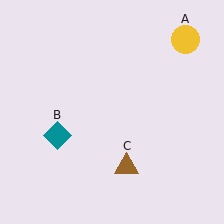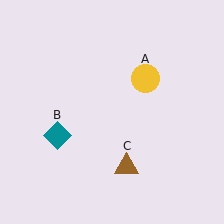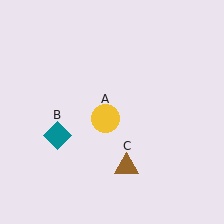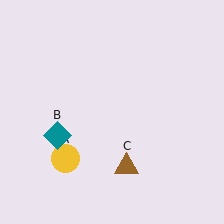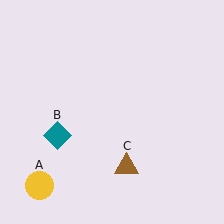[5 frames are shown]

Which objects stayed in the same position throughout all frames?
Teal diamond (object B) and brown triangle (object C) remained stationary.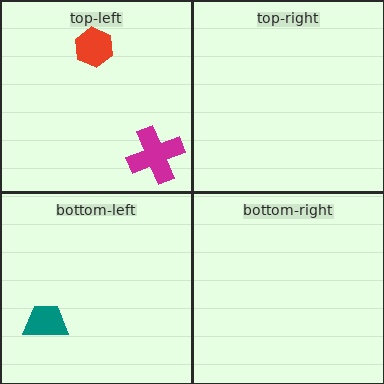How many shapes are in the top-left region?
2.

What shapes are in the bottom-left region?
The teal trapezoid.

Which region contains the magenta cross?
The top-left region.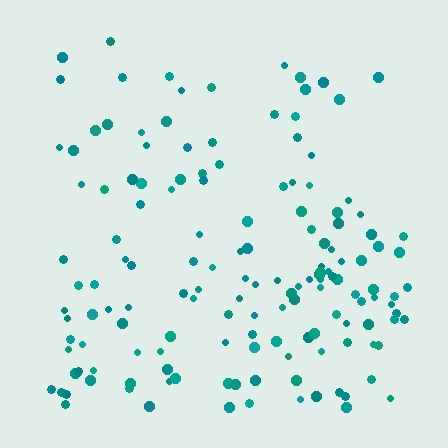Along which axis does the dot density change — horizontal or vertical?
Vertical.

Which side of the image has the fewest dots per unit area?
The top.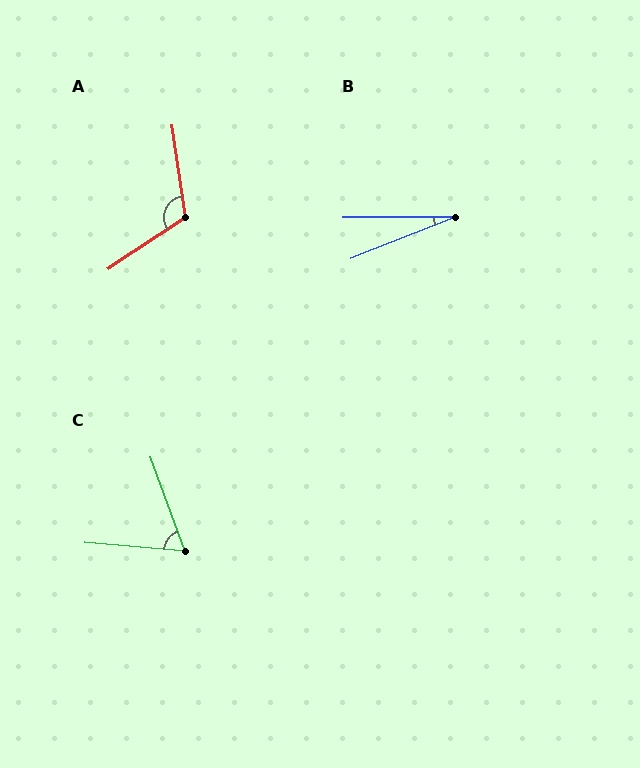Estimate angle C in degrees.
Approximately 65 degrees.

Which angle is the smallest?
B, at approximately 21 degrees.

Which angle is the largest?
A, at approximately 115 degrees.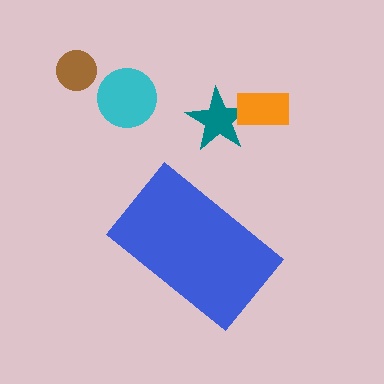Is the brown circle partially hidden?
No, the brown circle is fully visible.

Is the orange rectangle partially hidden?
No, the orange rectangle is fully visible.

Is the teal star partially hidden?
No, the teal star is fully visible.